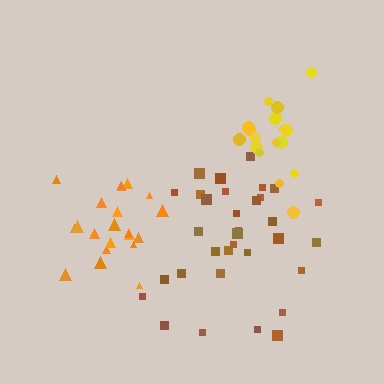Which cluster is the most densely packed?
Yellow.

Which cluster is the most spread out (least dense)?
Brown.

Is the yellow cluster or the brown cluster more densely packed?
Yellow.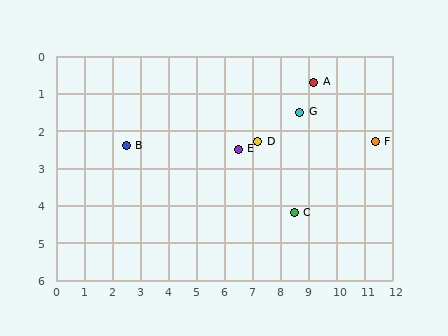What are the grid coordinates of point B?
Point B is at approximately (2.5, 2.4).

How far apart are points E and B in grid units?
Points E and B are about 4.0 grid units apart.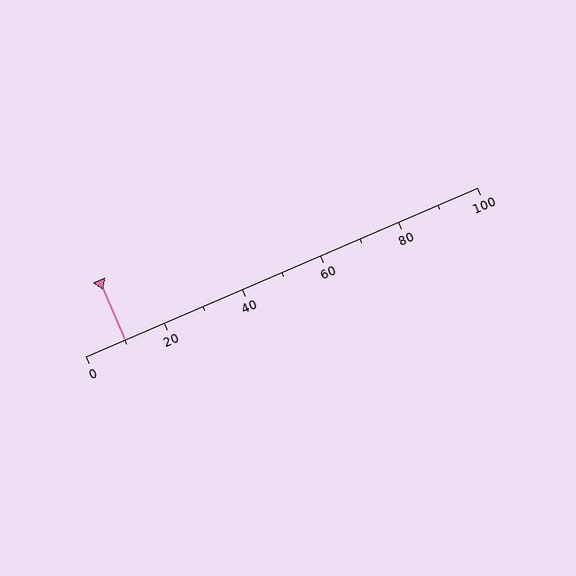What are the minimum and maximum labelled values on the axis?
The axis runs from 0 to 100.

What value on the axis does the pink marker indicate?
The marker indicates approximately 10.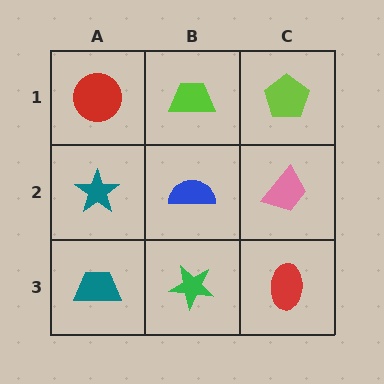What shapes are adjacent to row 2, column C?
A lime pentagon (row 1, column C), a red ellipse (row 3, column C), a blue semicircle (row 2, column B).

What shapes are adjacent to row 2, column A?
A red circle (row 1, column A), a teal trapezoid (row 3, column A), a blue semicircle (row 2, column B).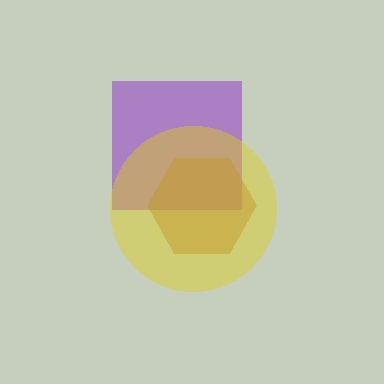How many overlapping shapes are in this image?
There are 3 overlapping shapes in the image.